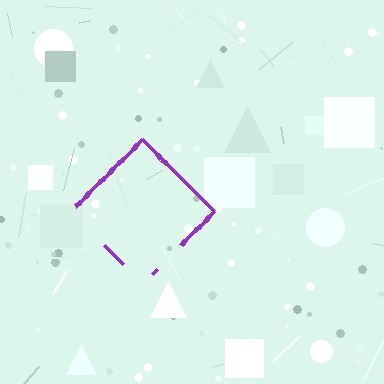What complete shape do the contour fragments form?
The contour fragments form a diamond.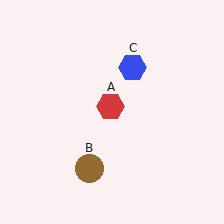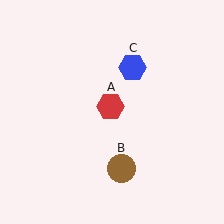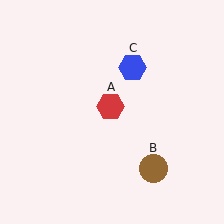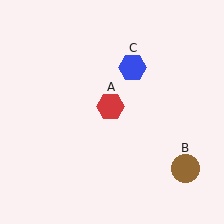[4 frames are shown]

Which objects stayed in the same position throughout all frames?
Red hexagon (object A) and blue hexagon (object C) remained stationary.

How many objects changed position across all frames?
1 object changed position: brown circle (object B).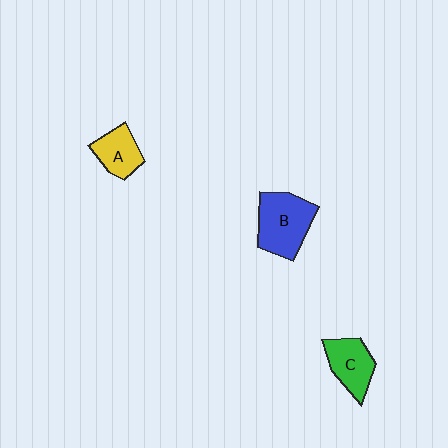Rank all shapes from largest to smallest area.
From largest to smallest: B (blue), C (green), A (yellow).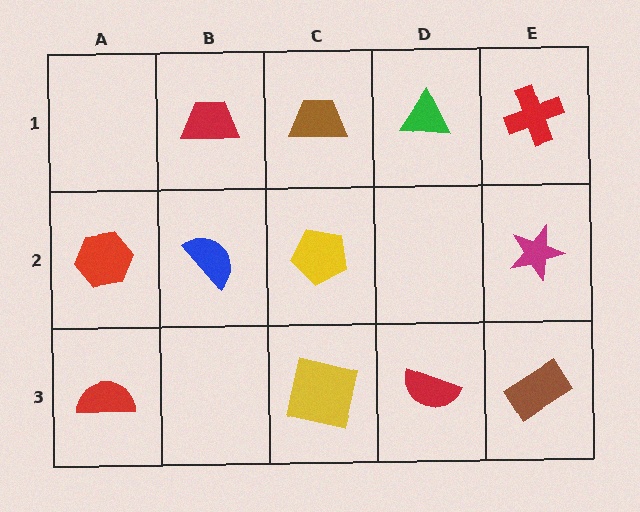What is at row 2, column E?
A magenta star.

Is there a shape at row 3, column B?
No, that cell is empty.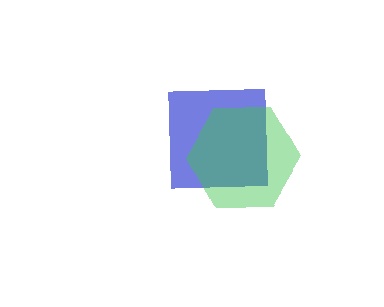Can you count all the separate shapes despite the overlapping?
Yes, there are 2 separate shapes.